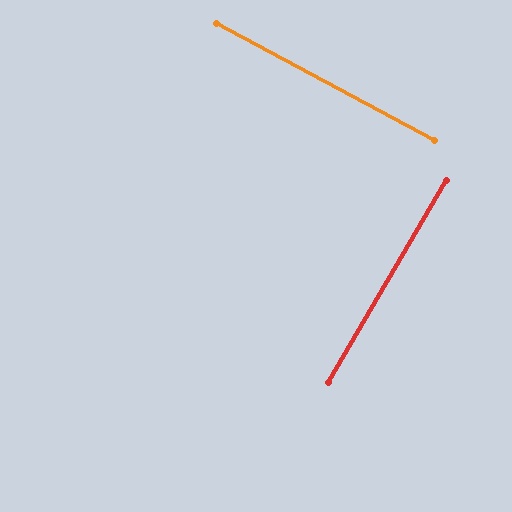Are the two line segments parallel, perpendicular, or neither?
Perpendicular — they meet at approximately 88°.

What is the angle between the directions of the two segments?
Approximately 88 degrees.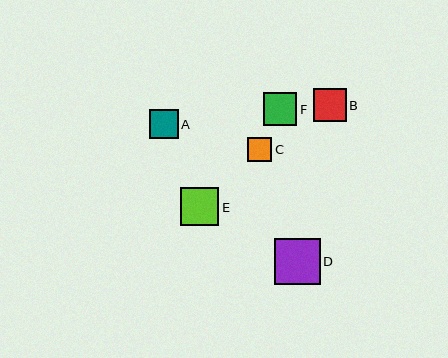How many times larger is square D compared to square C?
Square D is approximately 1.9 times the size of square C.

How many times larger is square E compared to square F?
Square E is approximately 1.1 times the size of square F.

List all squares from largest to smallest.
From largest to smallest: D, E, F, B, A, C.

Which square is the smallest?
Square C is the smallest with a size of approximately 24 pixels.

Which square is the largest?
Square D is the largest with a size of approximately 46 pixels.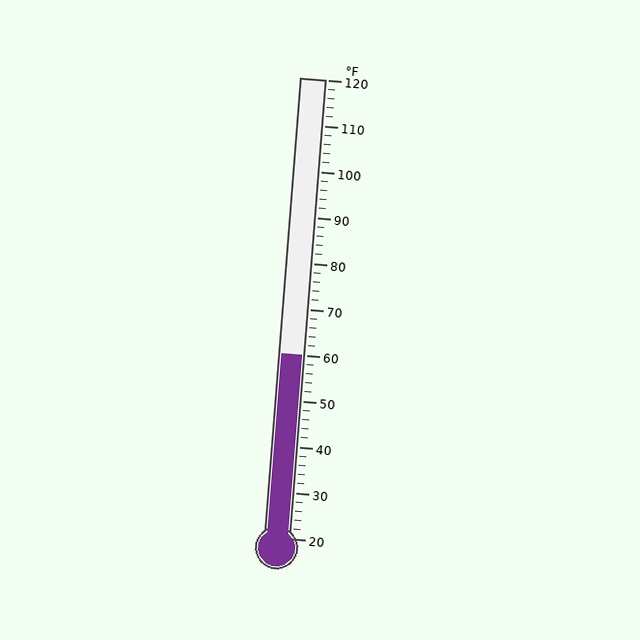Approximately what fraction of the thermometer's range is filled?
The thermometer is filled to approximately 40% of its range.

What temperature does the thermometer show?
The thermometer shows approximately 60°F.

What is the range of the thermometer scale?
The thermometer scale ranges from 20°F to 120°F.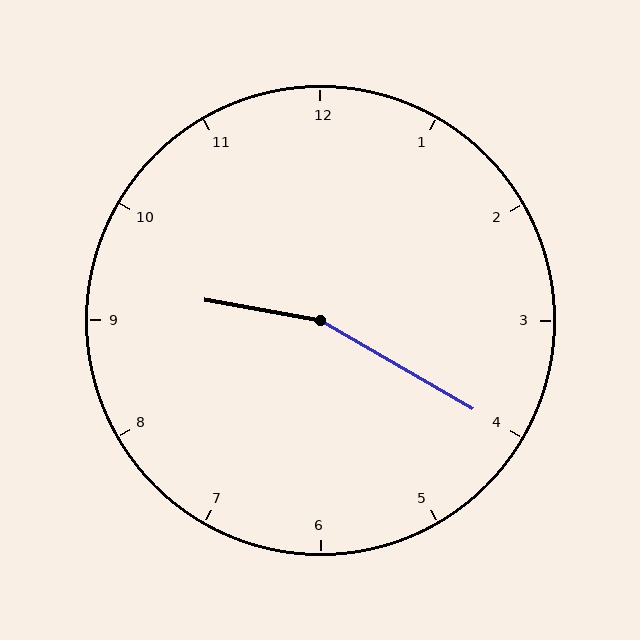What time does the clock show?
9:20.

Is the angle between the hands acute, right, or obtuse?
It is obtuse.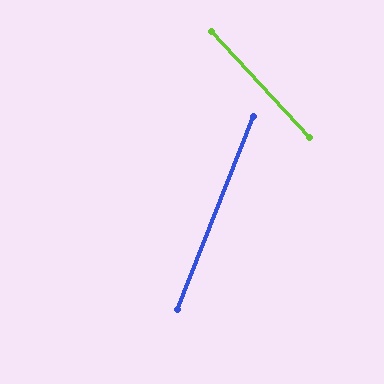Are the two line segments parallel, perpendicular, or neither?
Neither parallel nor perpendicular — they differ by about 65°.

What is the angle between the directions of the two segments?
Approximately 65 degrees.